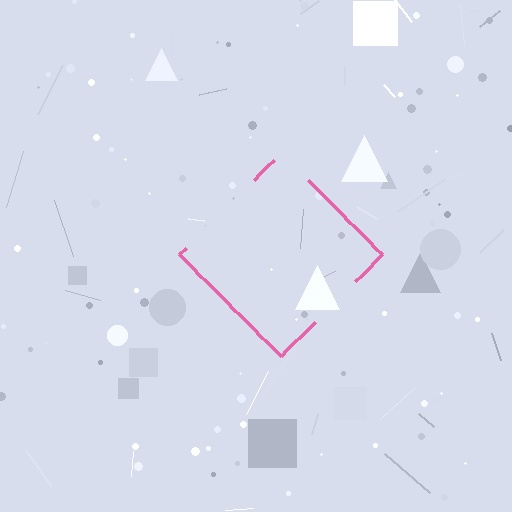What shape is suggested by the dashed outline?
The dashed outline suggests a diamond.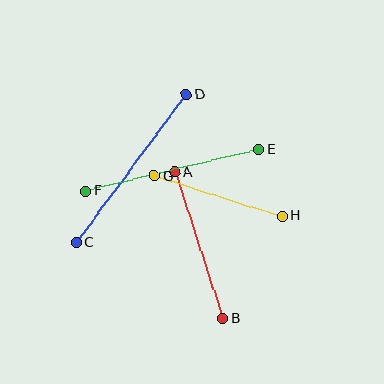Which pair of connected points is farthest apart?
Points C and D are farthest apart.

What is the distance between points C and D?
The distance is approximately 184 pixels.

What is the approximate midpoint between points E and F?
The midpoint is at approximately (172, 170) pixels.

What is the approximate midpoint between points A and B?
The midpoint is at approximately (199, 246) pixels.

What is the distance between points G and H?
The distance is approximately 134 pixels.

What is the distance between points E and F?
The distance is approximately 178 pixels.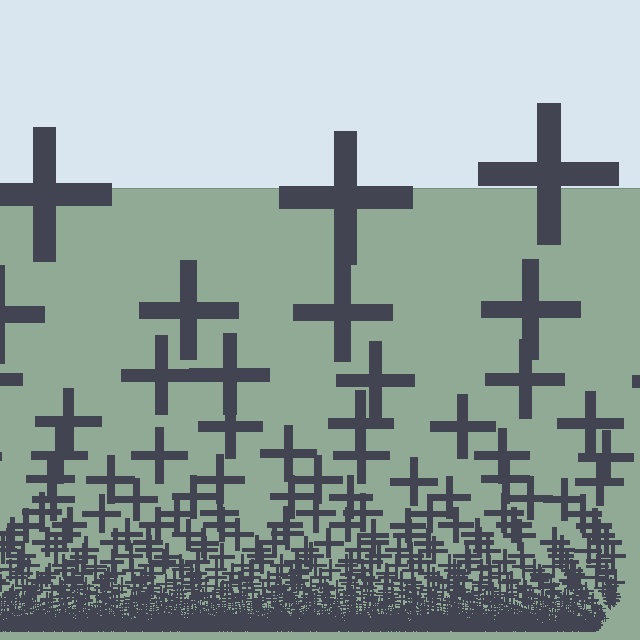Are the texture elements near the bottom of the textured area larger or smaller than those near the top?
Smaller. The gradient is inverted — elements near the bottom are smaller and denser.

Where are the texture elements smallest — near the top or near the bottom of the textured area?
Near the bottom.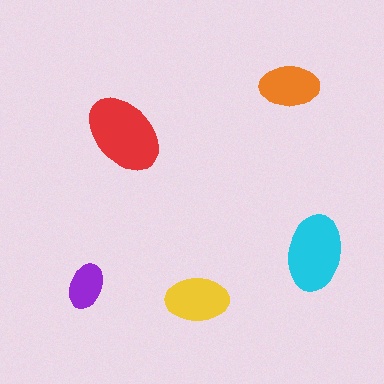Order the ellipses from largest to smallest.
the red one, the cyan one, the yellow one, the orange one, the purple one.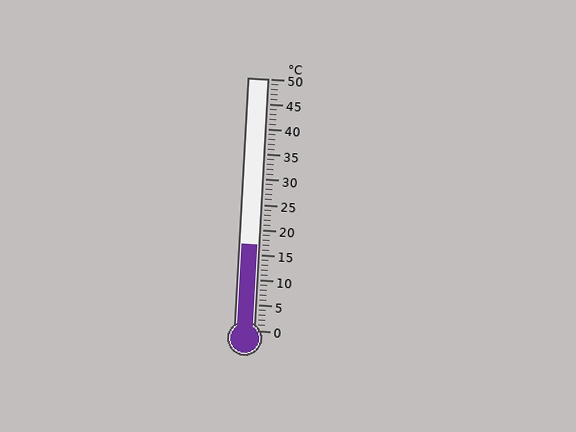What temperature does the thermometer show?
The thermometer shows approximately 17°C.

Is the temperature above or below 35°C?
The temperature is below 35°C.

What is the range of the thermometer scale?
The thermometer scale ranges from 0°C to 50°C.